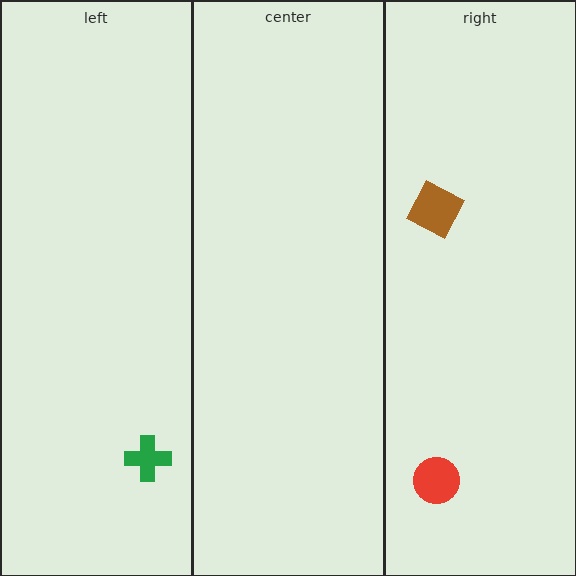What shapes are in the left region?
The green cross.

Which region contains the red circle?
The right region.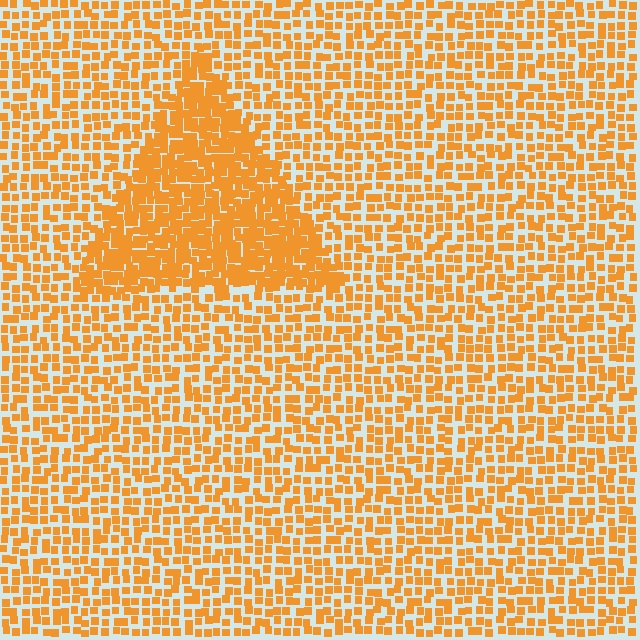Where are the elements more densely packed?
The elements are more densely packed inside the triangle boundary.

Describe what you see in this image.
The image contains small orange elements arranged at two different densities. A triangle-shaped region is visible where the elements are more densely packed than the surrounding area.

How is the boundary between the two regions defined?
The boundary is defined by a change in element density (approximately 1.9x ratio). All elements are the same color, size, and shape.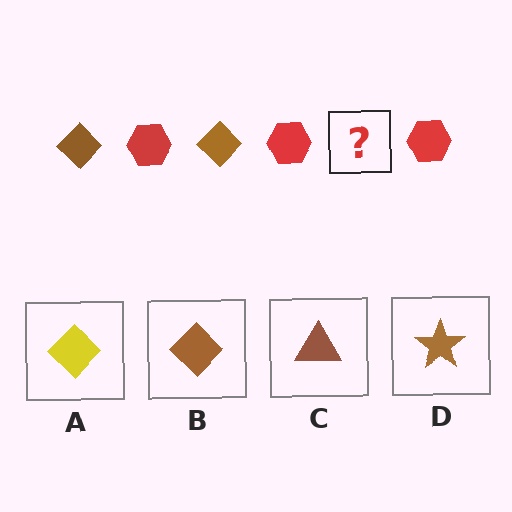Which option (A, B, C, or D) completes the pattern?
B.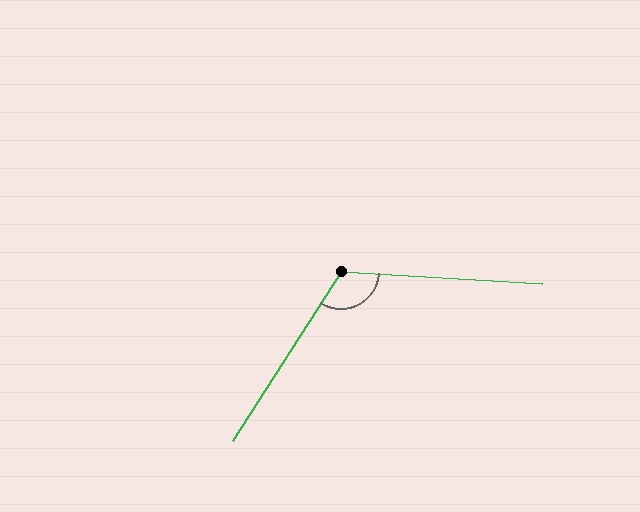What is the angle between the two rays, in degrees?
Approximately 119 degrees.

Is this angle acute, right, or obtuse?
It is obtuse.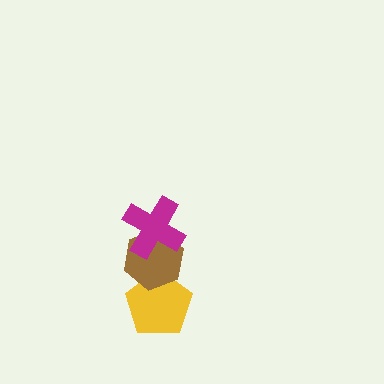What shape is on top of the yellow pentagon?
The brown hexagon is on top of the yellow pentagon.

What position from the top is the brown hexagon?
The brown hexagon is 2nd from the top.